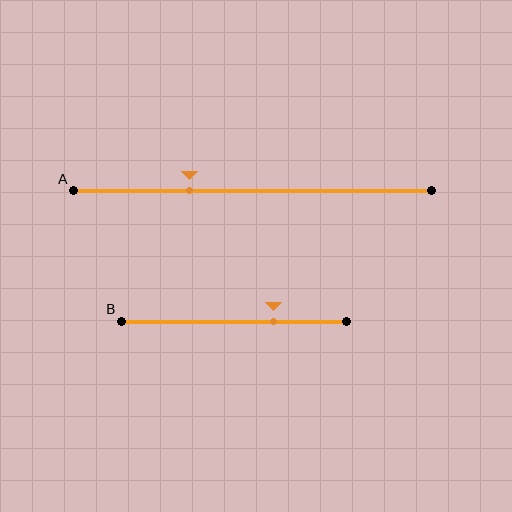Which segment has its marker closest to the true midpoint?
Segment A has its marker closest to the true midpoint.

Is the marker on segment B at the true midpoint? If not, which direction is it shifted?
No, the marker on segment B is shifted to the right by about 18% of the segment length.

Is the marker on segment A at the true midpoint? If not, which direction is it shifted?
No, the marker on segment A is shifted to the left by about 18% of the segment length.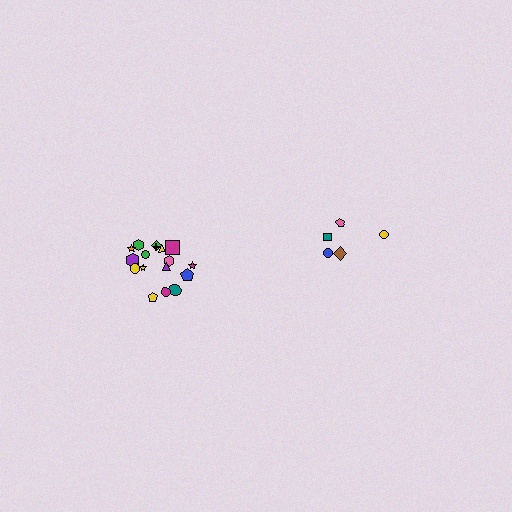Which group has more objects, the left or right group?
The left group.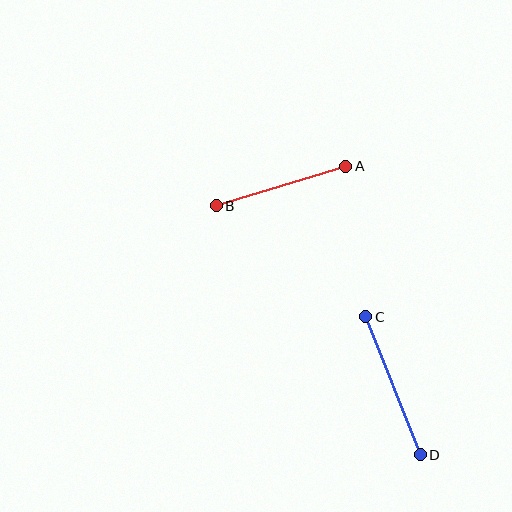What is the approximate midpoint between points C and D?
The midpoint is at approximately (393, 386) pixels.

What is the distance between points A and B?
The distance is approximately 135 pixels.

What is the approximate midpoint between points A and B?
The midpoint is at approximately (281, 186) pixels.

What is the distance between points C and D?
The distance is approximately 148 pixels.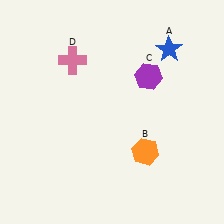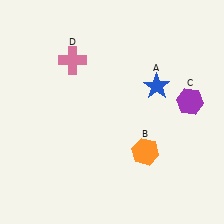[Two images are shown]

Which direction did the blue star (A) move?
The blue star (A) moved down.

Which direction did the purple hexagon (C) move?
The purple hexagon (C) moved right.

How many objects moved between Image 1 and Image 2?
2 objects moved between the two images.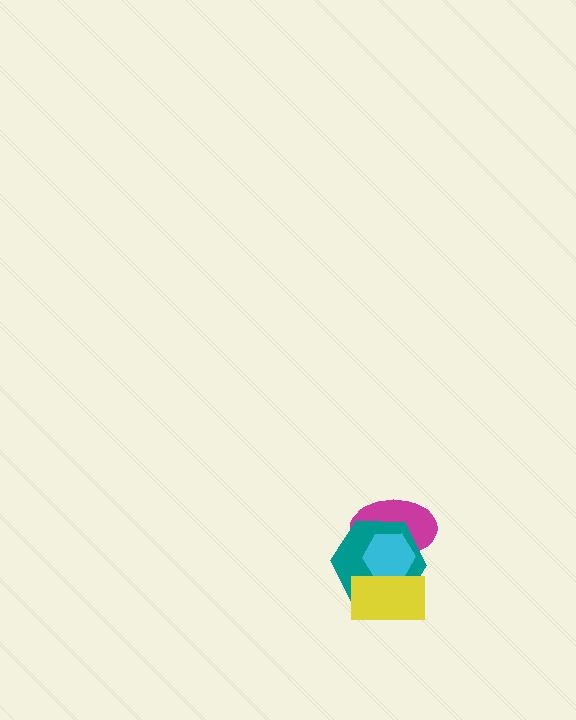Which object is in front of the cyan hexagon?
The yellow rectangle is in front of the cyan hexagon.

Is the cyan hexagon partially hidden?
Yes, it is partially covered by another shape.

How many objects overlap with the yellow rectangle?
3 objects overlap with the yellow rectangle.